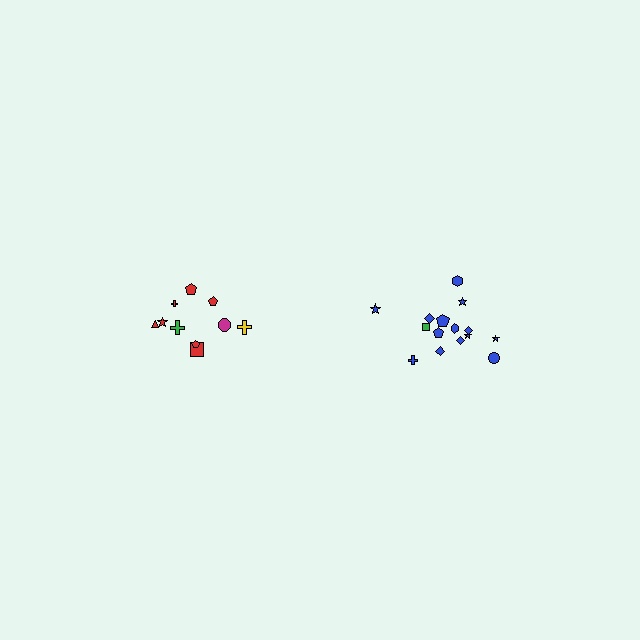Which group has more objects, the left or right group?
The right group.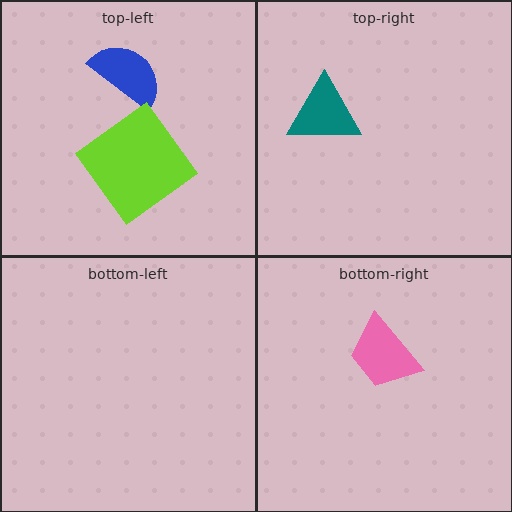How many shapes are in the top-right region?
1.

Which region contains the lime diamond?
The top-left region.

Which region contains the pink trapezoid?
The bottom-right region.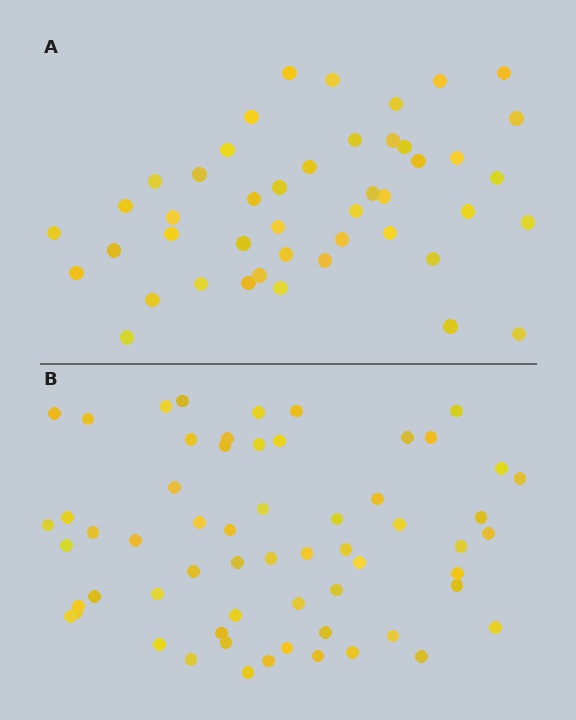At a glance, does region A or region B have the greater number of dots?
Region B (the bottom region) has more dots.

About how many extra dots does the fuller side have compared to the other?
Region B has approximately 15 more dots than region A.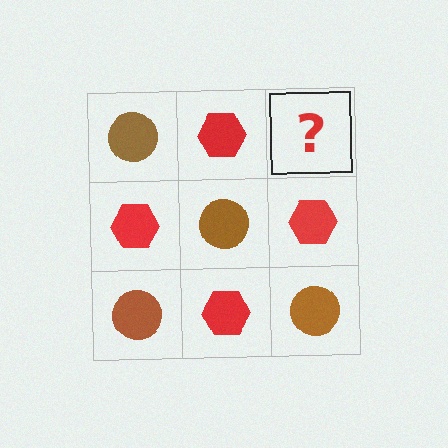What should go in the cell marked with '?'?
The missing cell should contain a brown circle.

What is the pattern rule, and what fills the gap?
The rule is that it alternates brown circle and red hexagon in a checkerboard pattern. The gap should be filled with a brown circle.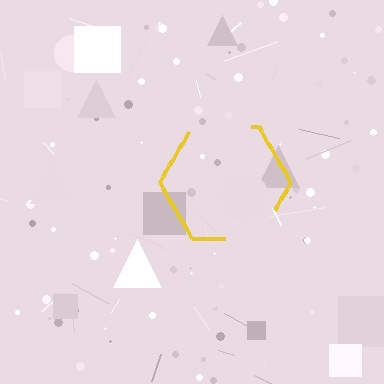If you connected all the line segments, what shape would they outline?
They would outline a hexagon.